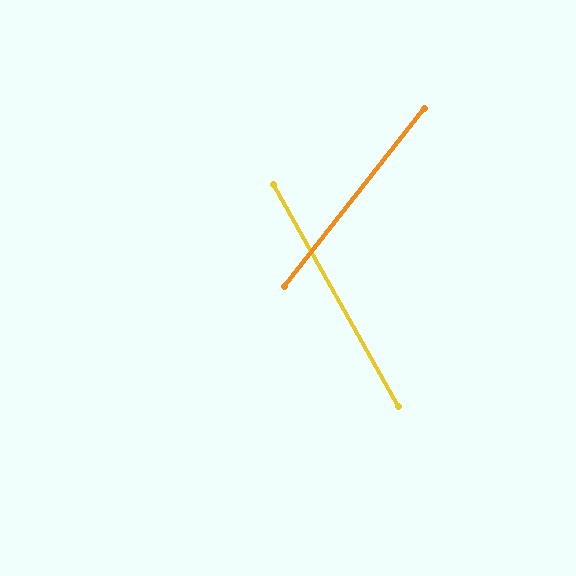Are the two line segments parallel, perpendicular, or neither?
Neither parallel nor perpendicular — they differ by about 68°.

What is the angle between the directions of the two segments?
Approximately 68 degrees.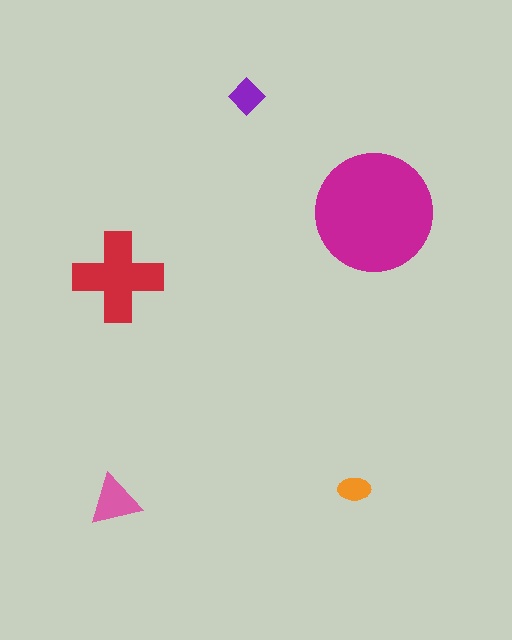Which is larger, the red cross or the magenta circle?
The magenta circle.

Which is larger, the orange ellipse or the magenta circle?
The magenta circle.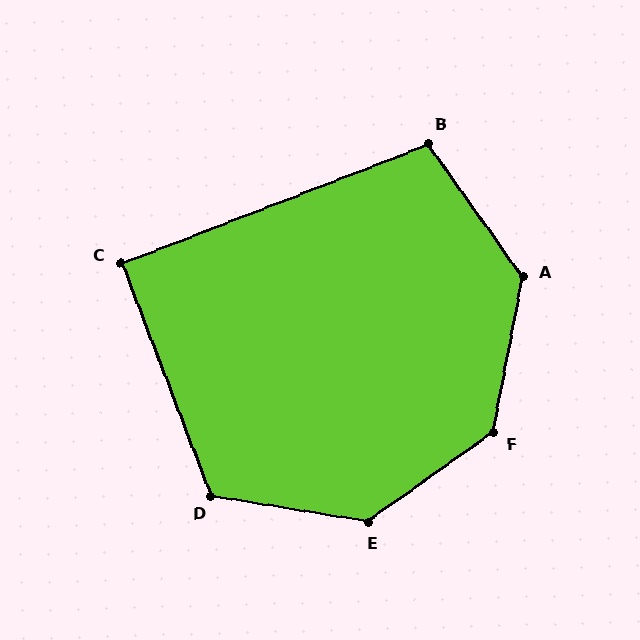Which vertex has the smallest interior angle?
C, at approximately 90 degrees.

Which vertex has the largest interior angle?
F, at approximately 136 degrees.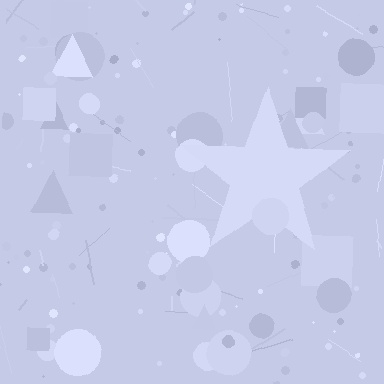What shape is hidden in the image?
A star is hidden in the image.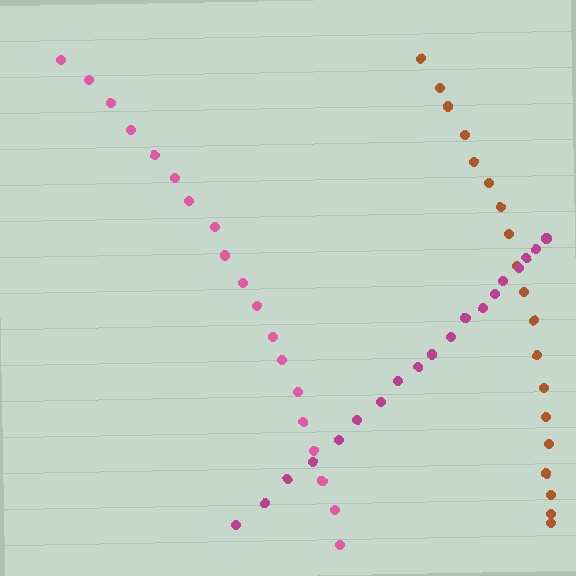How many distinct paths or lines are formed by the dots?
There are 3 distinct paths.